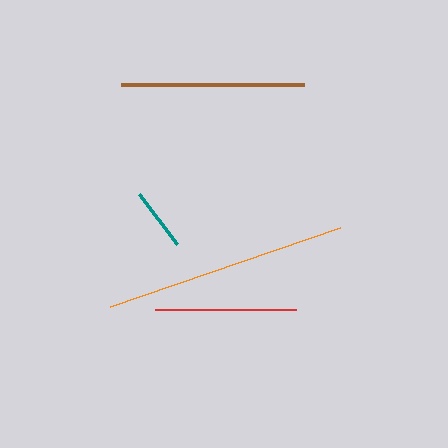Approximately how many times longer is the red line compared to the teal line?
The red line is approximately 2.2 times the length of the teal line.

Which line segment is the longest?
The orange line is the longest at approximately 243 pixels.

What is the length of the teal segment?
The teal segment is approximately 63 pixels long.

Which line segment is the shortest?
The teal line is the shortest at approximately 63 pixels.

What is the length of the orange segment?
The orange segment is approximately 243 pixels long.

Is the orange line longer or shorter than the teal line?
The orange line is longer than the teal line.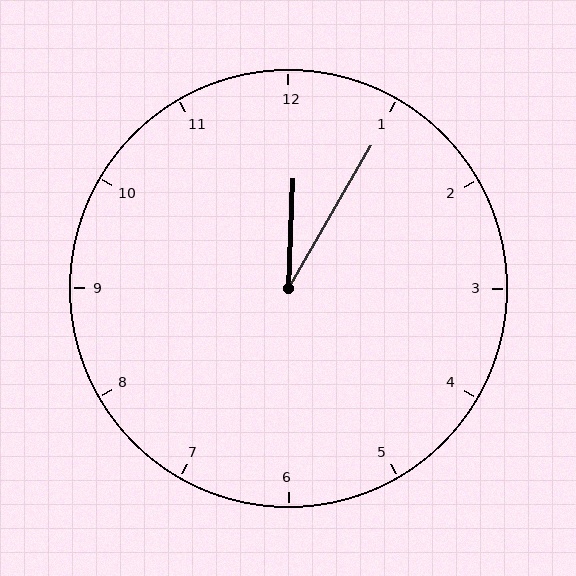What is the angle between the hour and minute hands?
Approximately 28 degrees.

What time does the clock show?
12:05.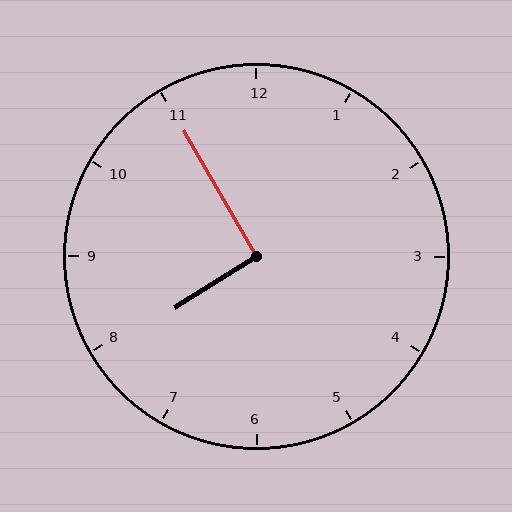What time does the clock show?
7:55.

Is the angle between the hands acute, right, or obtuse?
It is right.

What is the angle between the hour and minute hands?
Approximately 92 degrees.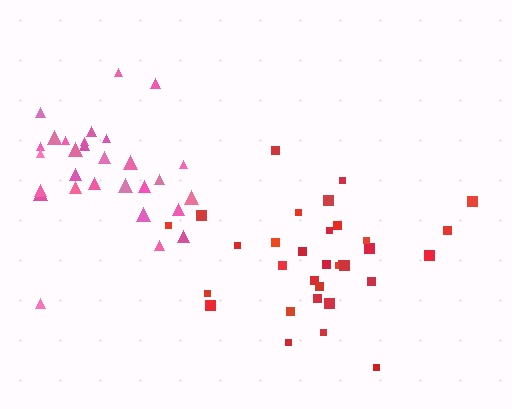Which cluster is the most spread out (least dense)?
Red.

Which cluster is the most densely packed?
Pink.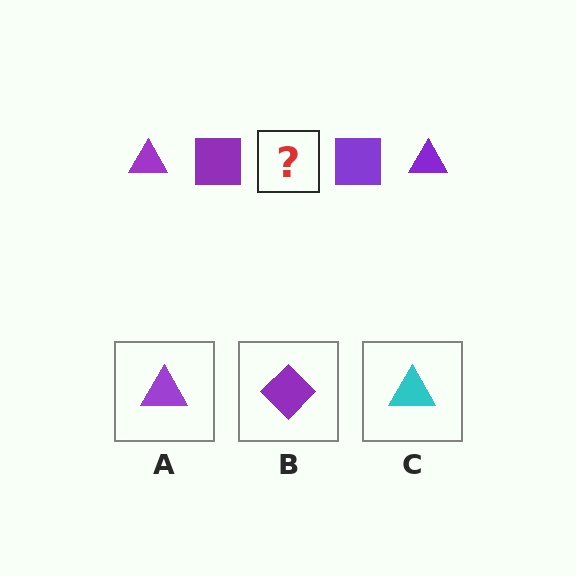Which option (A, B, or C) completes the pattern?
A.